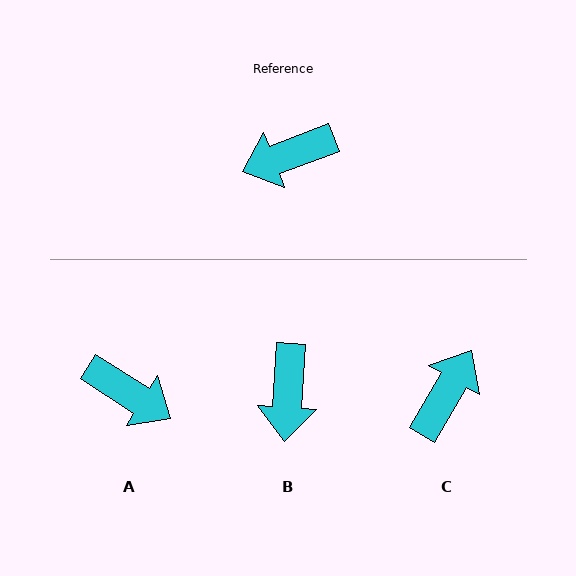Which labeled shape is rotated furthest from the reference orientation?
C, about 141 degrees away.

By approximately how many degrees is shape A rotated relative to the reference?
Approximately 127 degrees counter-clockwise.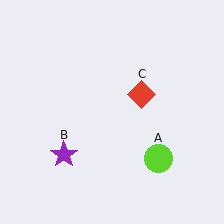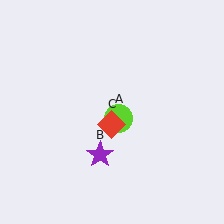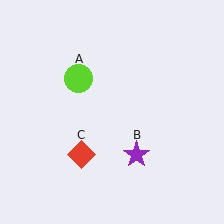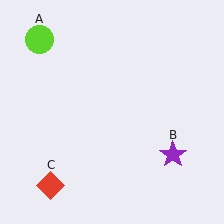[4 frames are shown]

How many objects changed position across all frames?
3 objects changed position: lime circle (object A), purple star (object B), red diamond (object C).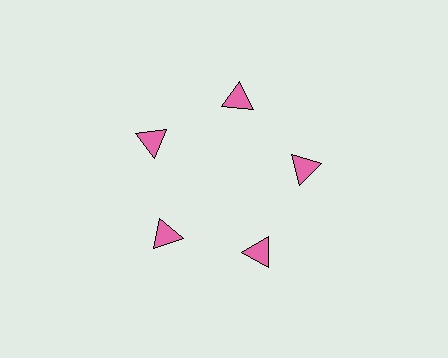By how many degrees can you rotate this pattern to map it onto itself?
The pattern maps onto itself every 72 degrees of rotation.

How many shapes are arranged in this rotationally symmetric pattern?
There are 5 shapes, arranged in 5 groups of 1.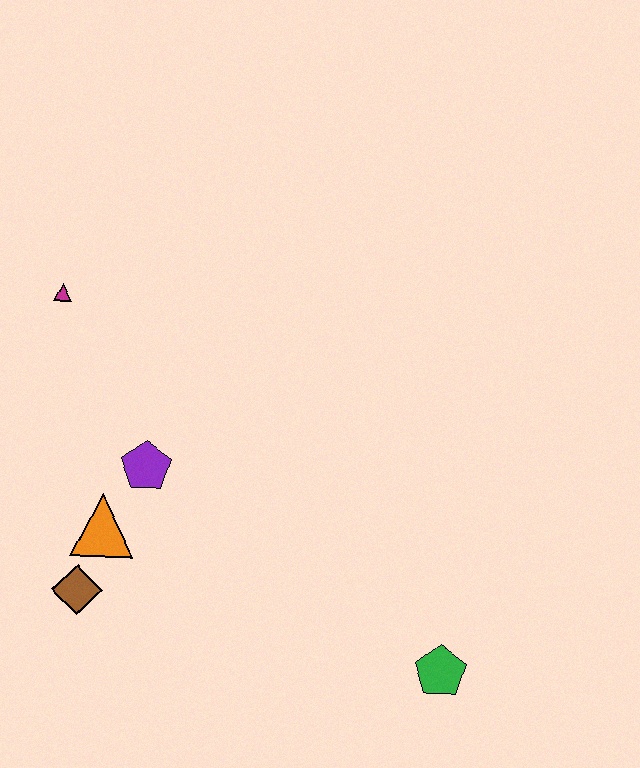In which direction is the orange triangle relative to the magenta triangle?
The orange triangle is below the magenta triangle.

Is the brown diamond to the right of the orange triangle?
No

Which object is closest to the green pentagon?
The purple pentagon is closest to the green pentagon.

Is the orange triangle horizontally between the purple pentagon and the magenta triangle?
Yes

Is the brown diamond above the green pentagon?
Yes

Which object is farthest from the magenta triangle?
The green pentagon is farthest from the magenta triangle.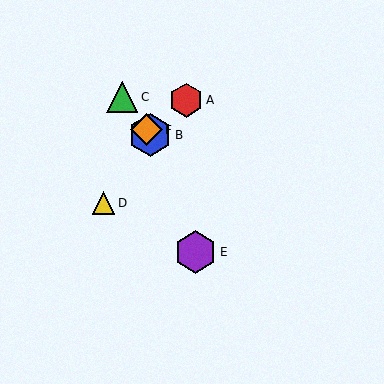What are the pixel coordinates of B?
Object B is at (150, 135).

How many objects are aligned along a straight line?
3 objects (B, C, F) are aligned along a straight line.